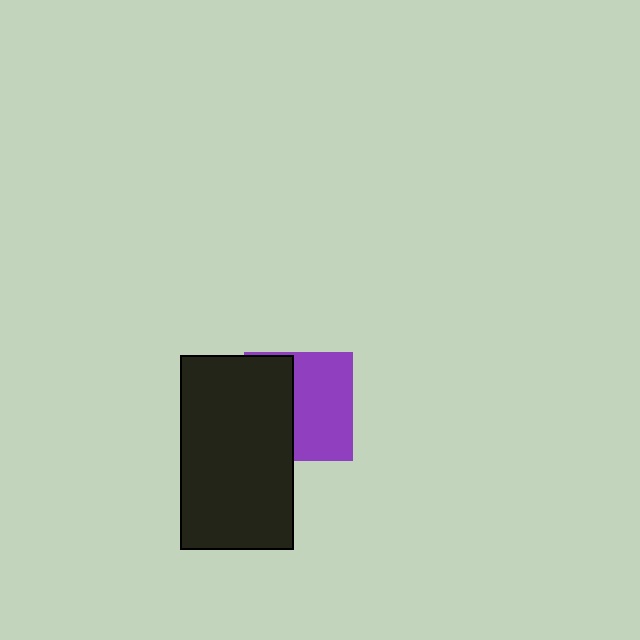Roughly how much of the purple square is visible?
About half of it is visible (roughly 56%).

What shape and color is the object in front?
The object in front is a black rectangle.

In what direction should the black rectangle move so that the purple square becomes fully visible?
The black rectangle should move left. That is the shortest direction to clear the overlap and leave the purple square fully visible.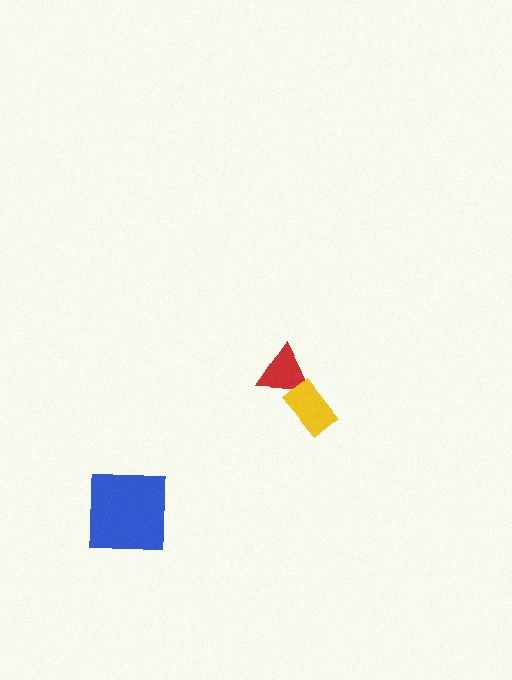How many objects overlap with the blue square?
0 objects overlap with the blue square.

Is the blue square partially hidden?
No, no other shape covers it.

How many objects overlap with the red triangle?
1 object overlaps with the red triangle.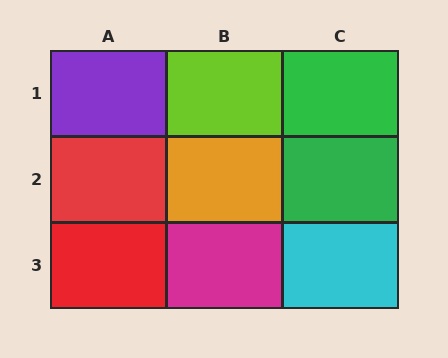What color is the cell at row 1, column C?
Green.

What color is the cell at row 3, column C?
Cyan.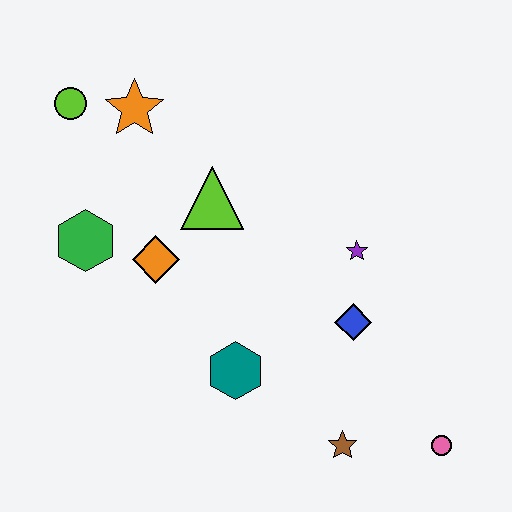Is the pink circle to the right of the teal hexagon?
Yes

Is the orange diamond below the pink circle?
No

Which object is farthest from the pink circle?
The lime circle is farthest from the pink circle.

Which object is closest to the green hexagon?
The orange diamond is closest to the green hexagon.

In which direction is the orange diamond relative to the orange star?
The orange diamond is below the orange star.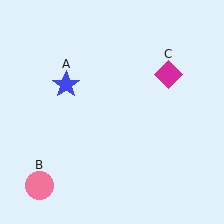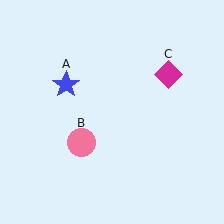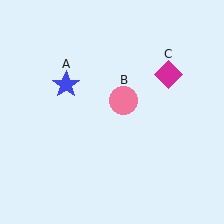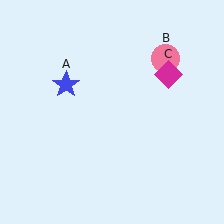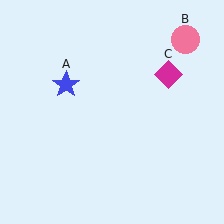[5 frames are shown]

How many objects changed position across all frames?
1 object changed position: pink circle (object B).